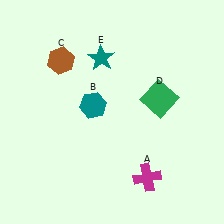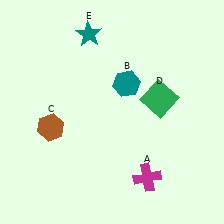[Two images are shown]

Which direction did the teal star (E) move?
The teal star (E) moved up.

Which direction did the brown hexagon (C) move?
The brown hexagon (C) moved down.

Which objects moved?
The objects that moved are: the teal hexagon (B), the brown hexagon (C), the teal star (E).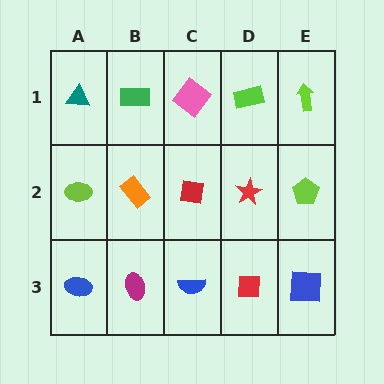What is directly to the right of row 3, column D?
A blue square.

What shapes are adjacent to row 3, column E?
A lime pentagon (row 2, column E), a red square (row 3, column D).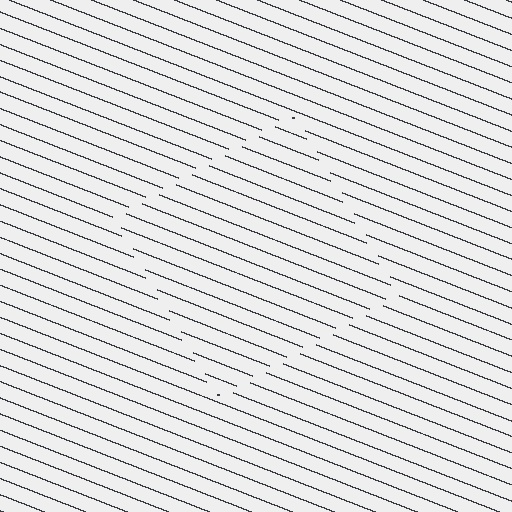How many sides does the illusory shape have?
4 sides — the line-ends trace a square.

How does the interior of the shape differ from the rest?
The interior of the shape contains the same grating, shifted by half a period — the contour is defined by the phase discontinuity where line-ends from the inner and outer gratings abut.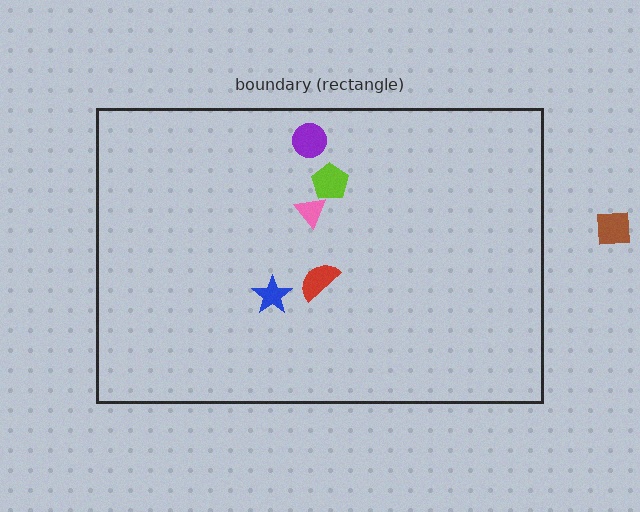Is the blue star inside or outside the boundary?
Inside.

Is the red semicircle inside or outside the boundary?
Inside.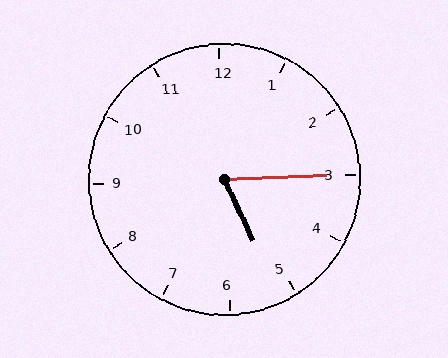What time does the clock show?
5:15.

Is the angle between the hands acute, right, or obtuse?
It is acute.